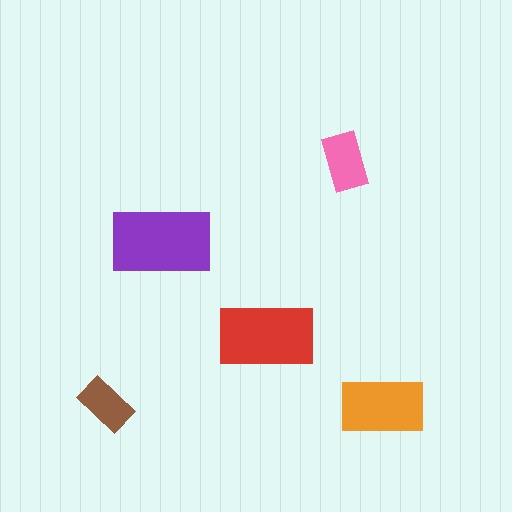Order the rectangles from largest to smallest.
the purple one, the red one, the orange one, the pink one, the brown one.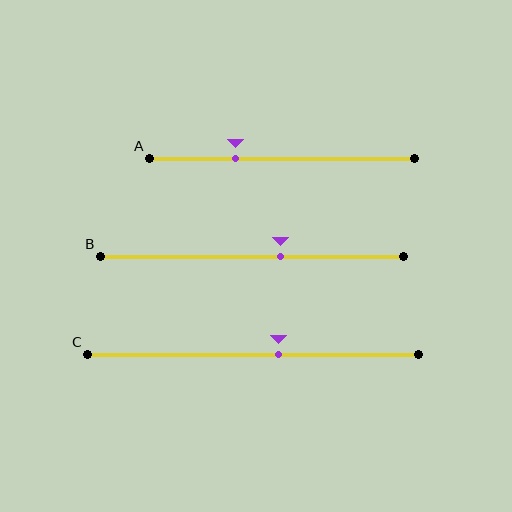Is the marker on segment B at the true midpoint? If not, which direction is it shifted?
No, the marker on segment B is shifted to the right by about 9% of the segment length.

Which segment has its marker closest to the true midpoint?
Segment C has its marker closest to the true midpoint.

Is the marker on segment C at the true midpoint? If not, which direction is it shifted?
No, the marker on segment C is shifted to the right by about 8% of the segment length.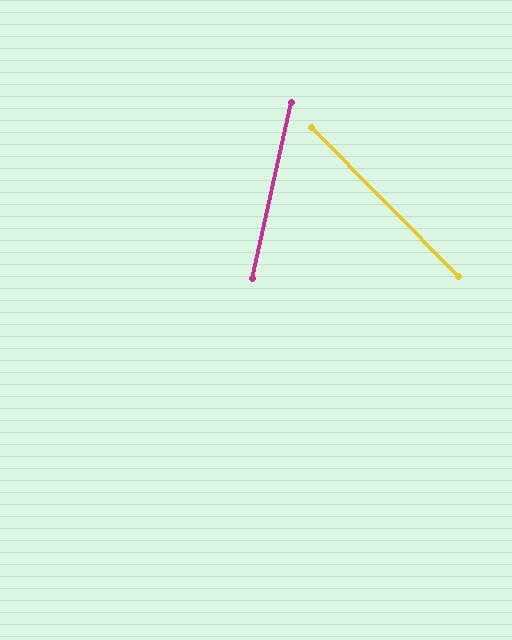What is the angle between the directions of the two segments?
Approximately 57 degrees.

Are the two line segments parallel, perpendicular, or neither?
Neither parallel nor perpendicular — they differ by about 57°.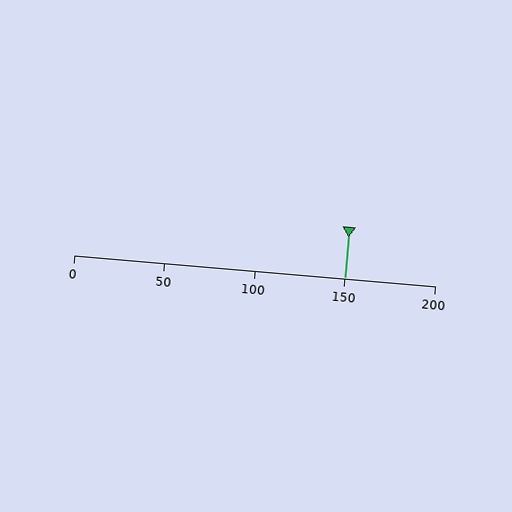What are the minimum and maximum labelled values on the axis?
The axis runs from 0 to 200.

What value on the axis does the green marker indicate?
The marker indicates approximately 150.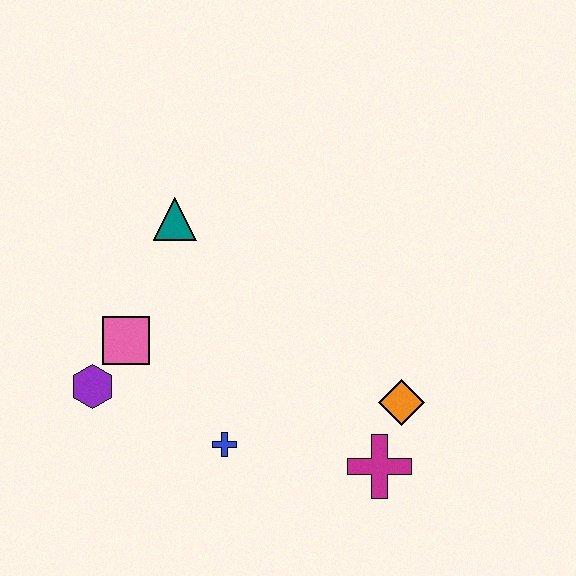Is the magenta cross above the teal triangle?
No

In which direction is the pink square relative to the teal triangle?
The pink square is below the teal triangle.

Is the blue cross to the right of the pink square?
Yes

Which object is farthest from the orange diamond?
The purple hexagon is farthest from the orange diamond.